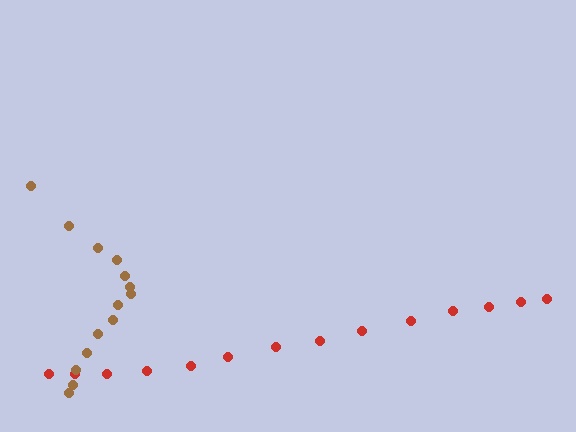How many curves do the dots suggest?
There are 2 distinct paths.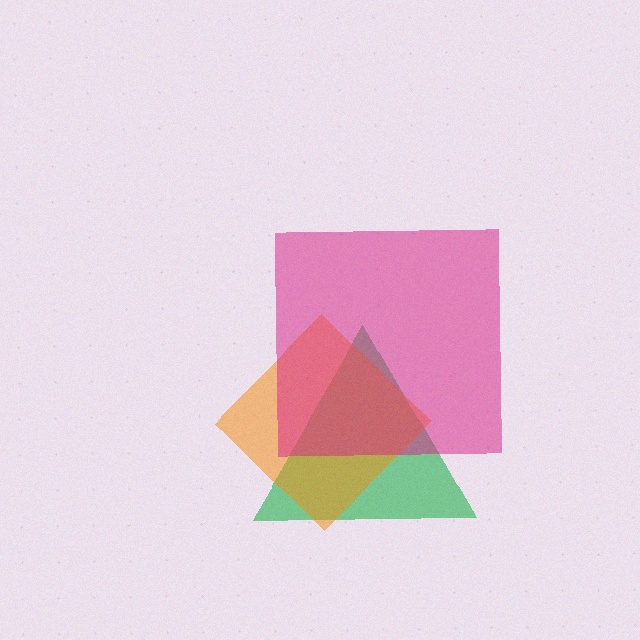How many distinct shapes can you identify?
There are 3 distinct shapes: a green triangle, an orange diamond, a magenta square.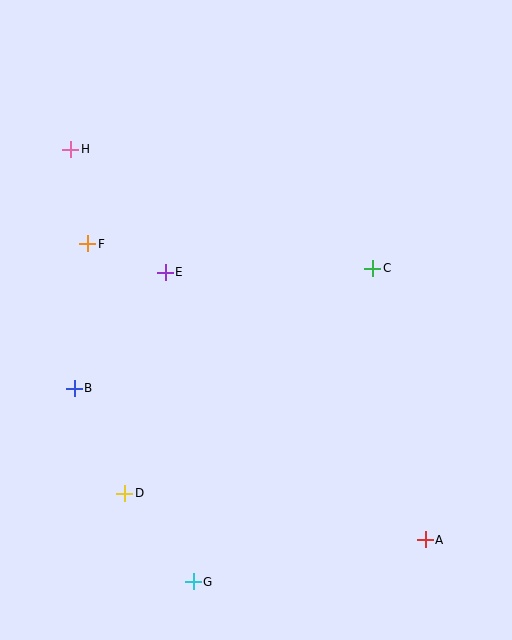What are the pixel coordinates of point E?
Point E is at (165, 272).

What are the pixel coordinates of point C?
Point C is at (373, 268).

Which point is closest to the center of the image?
Point E at (165, 272) is closest to the center.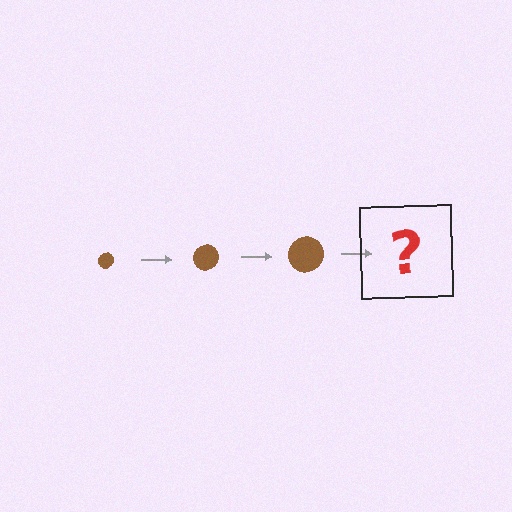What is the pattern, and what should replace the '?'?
The pattern is that the circle gets progressively larger each step. The '?' should be a brown circle, larger than the previous one.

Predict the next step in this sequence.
The next step is a brown circle, larger than the previous one.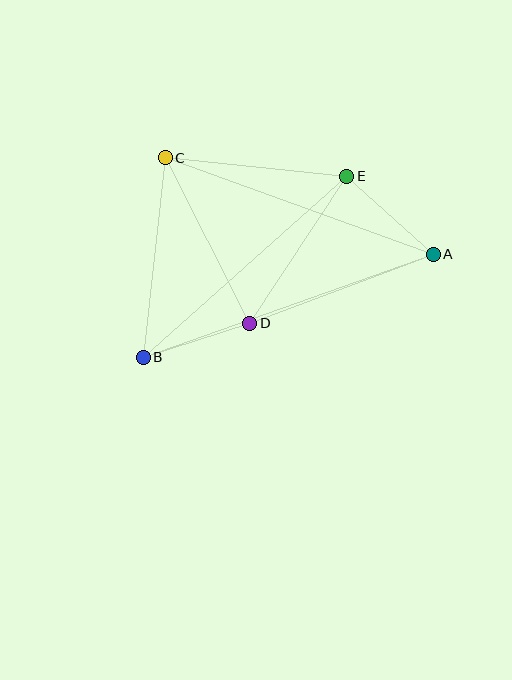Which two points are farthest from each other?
Points A and B are farthest from each other.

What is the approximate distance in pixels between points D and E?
The distance between D and E is approximately 176 pixels.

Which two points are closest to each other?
Points B and D are closest to each other.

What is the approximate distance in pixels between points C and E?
The distance between C and E is approximately 183 pixels.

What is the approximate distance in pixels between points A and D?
The distance between A and D is approximately 196 pixels.